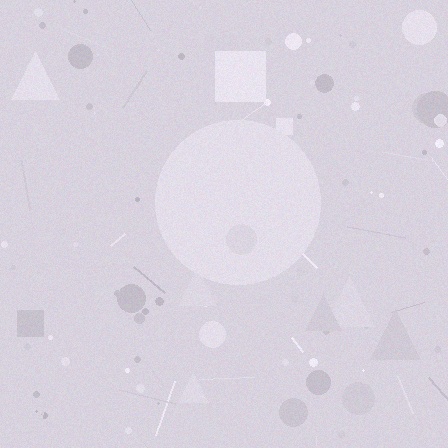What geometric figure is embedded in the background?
A circle is embedded in the background.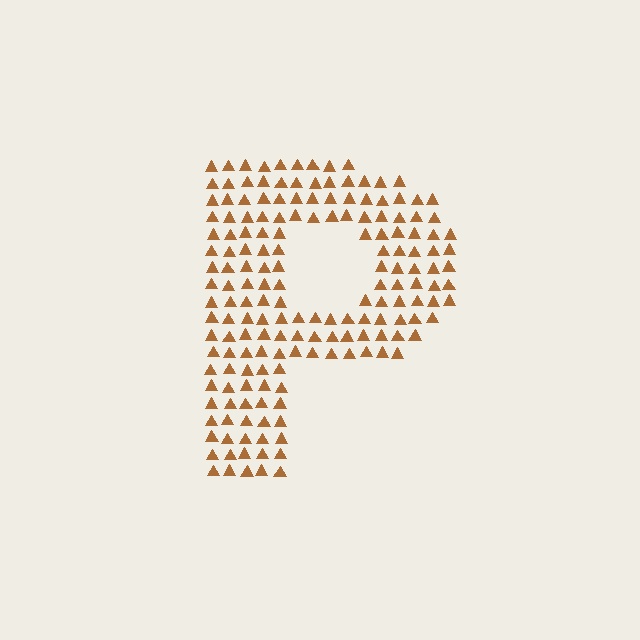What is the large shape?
The large shape is the letter P.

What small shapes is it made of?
It is made of small triangles.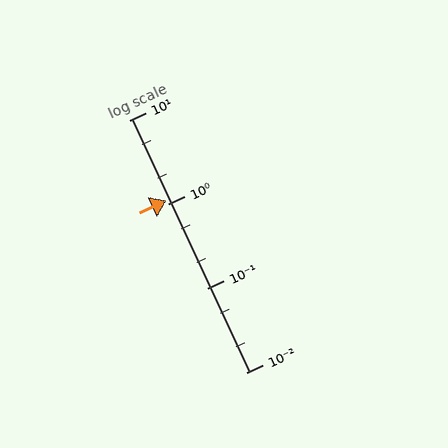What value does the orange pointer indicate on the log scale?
The pointer indicates approximately 1.1.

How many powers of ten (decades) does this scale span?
The scale spans 3 decades, from 0.01 to 10.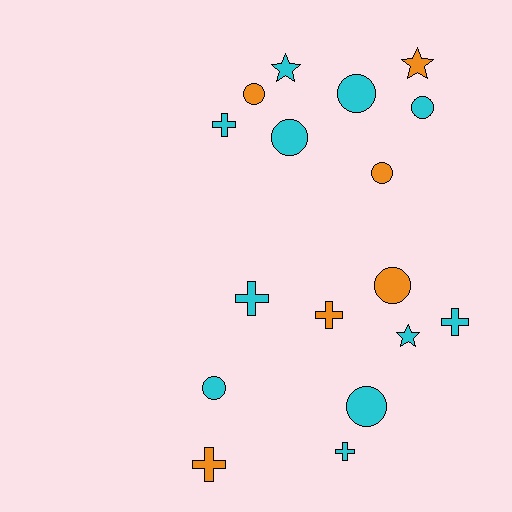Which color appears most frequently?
Cyan, with 11 objects.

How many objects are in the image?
There are 17 objects.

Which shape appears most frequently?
Circle, with 8 objects.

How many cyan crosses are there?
There are 4 cyan crosses.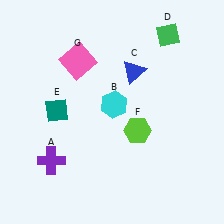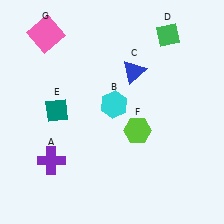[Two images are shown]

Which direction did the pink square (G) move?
The pink square (G) moved left.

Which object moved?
The pink square (G) moved left.